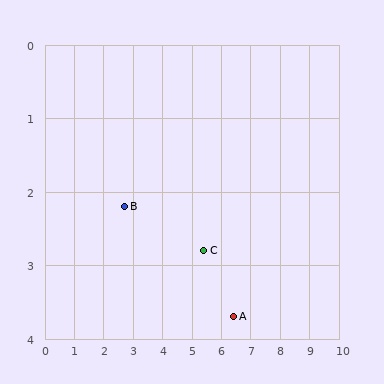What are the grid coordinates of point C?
Point C is at approximately (5.4, 2.8).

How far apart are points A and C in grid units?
Points A and C are about 1.3 grid units apart.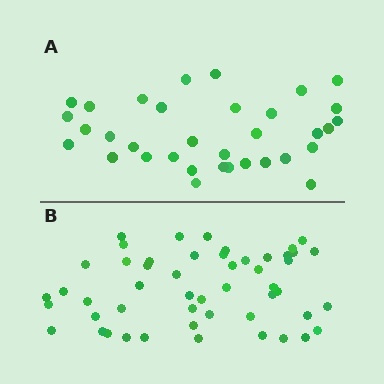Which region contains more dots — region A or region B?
Region B (the bottom region) has more dots.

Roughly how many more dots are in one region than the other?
Region B has approximately 15 more dots than region A.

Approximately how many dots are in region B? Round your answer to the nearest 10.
About 50 dots. (The exact count is 51, which rounds to 50.)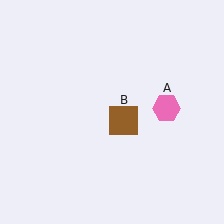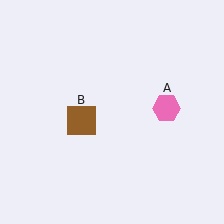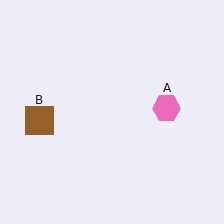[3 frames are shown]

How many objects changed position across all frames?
1 object changed position: brown square (object B).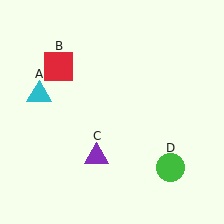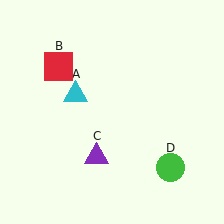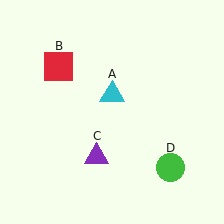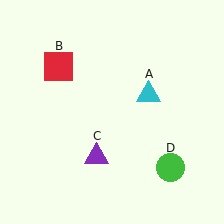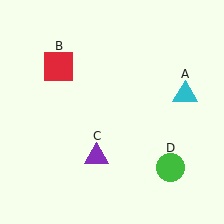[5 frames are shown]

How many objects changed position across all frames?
1 object changed position: cyan triangle (object A).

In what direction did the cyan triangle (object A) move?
The cyan triangle (object A) moved right.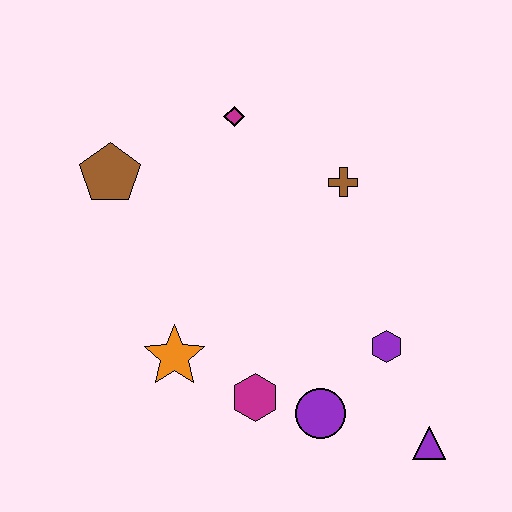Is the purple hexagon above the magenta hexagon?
Yes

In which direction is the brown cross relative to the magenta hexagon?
The brown cross is above the magenta hexagon.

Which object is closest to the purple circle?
The magenta hexagon is closest to the purple circle.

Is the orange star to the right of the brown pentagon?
Yes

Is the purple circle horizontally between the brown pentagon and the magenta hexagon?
No